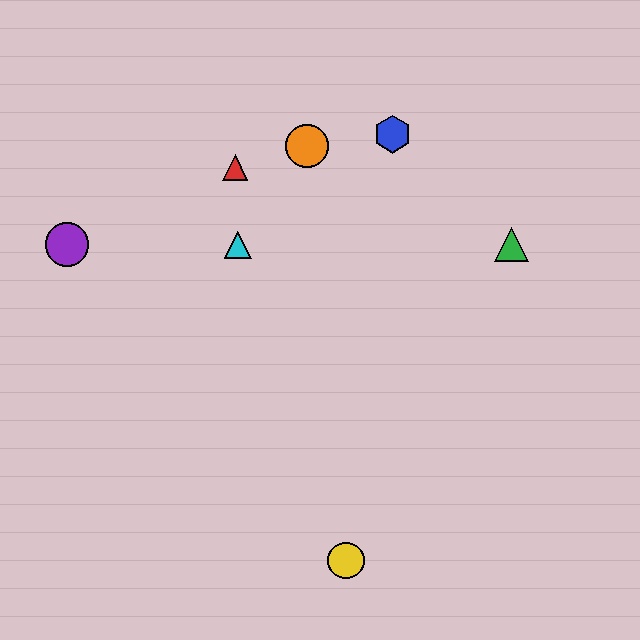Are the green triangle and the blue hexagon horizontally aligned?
No, the green triangle is at y≈245 and the blue hexagon is at y≈134.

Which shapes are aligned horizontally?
The green triangle, the purple circle, the cyan triangle are aligned horizontally.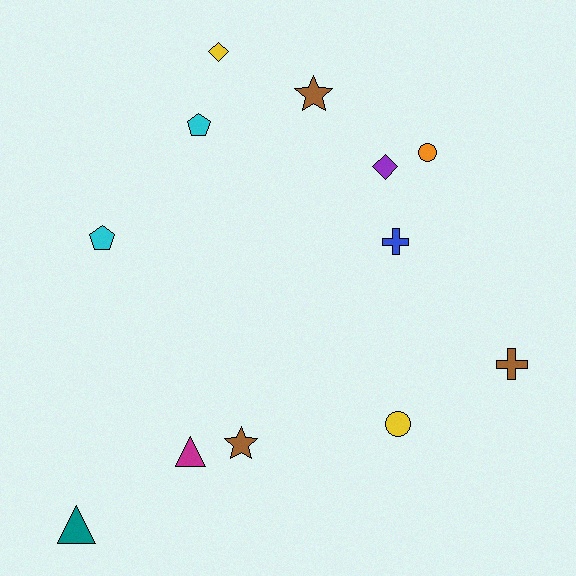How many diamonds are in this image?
There are 2 diamonds.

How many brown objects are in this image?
There are 3 brown objects.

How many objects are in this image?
There are 12 objects.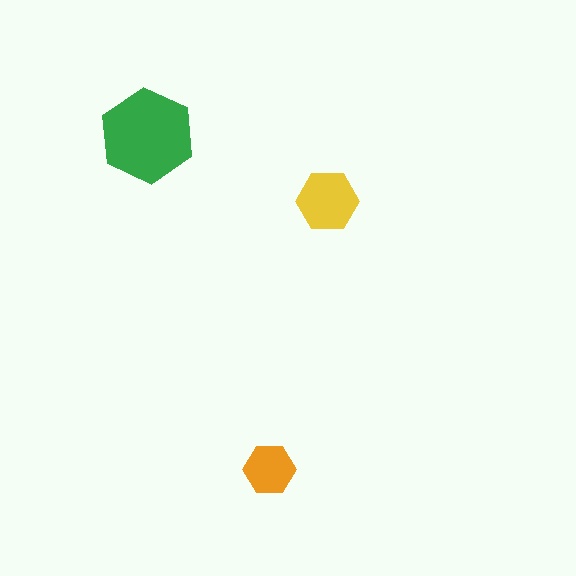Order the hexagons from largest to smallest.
the green one, the yellow one, the orange one.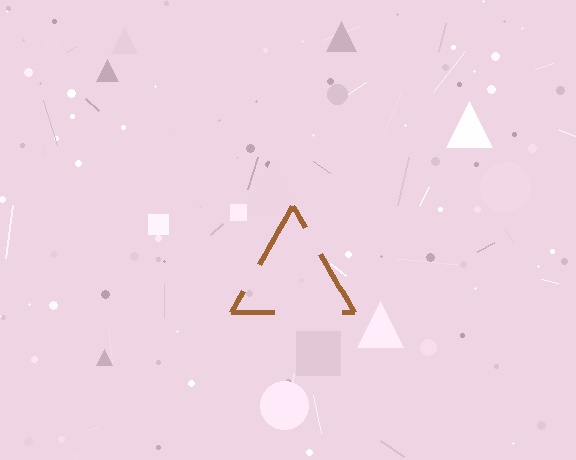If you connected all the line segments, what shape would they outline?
They would outline a triangle.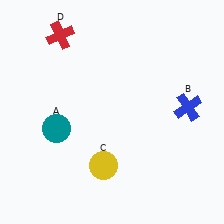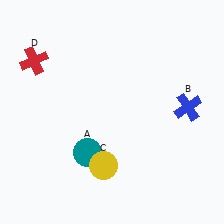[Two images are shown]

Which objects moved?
The objects that moved are: the teal circle (A), the red cross (D).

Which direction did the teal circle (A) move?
The teal circle (A) moved right.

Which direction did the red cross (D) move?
The red cross (D) moved left.